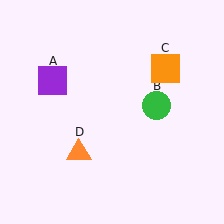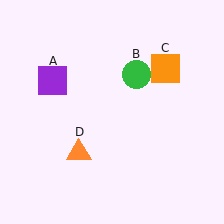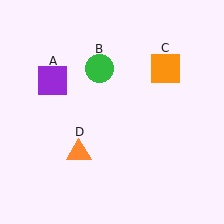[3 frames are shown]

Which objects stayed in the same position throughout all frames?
Purple square (object A) and orange square (object C) and orange triangle (object D) remained stationary.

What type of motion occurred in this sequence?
The green circle (object B) rotated counterclockwise around the center of the scene.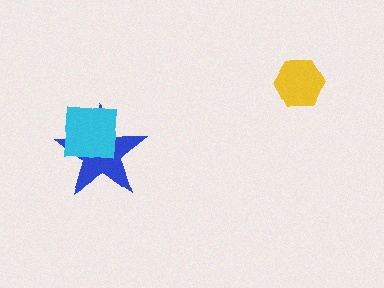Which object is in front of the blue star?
The cyan square is in front of the blue star.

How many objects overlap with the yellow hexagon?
0 objects overlap with the yellow hexagon.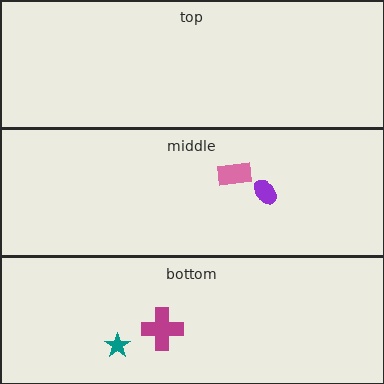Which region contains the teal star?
The bottom region.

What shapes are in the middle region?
The pink rectangle, the purple ellipse.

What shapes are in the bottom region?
The teal star, the magenta cross.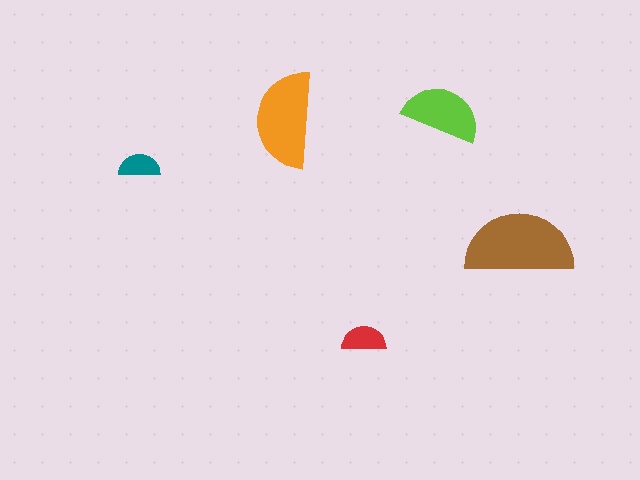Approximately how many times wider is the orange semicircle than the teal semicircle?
About 2.5 times wider.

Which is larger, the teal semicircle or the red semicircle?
The red one.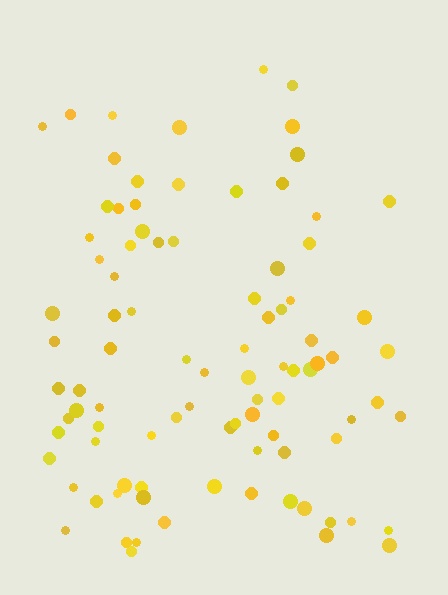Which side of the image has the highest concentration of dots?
The bottom.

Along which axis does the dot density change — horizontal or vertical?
Vertical.